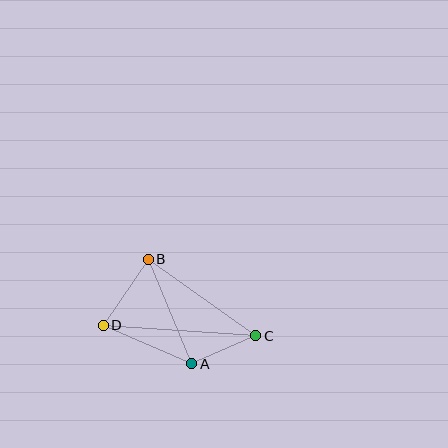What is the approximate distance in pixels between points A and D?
The distance between A and D is approximately 97 pixels.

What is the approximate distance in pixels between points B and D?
The distance between B and D is approximately 80 pixels.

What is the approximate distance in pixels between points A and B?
The distance between A and B is approximately 114 pixels.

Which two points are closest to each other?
Points A and C are closest to each other.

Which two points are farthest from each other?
Points C and D are farthest from each other.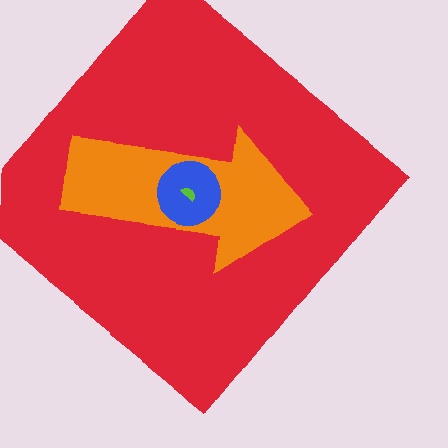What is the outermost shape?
The red diamond.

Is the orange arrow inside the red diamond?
Yes.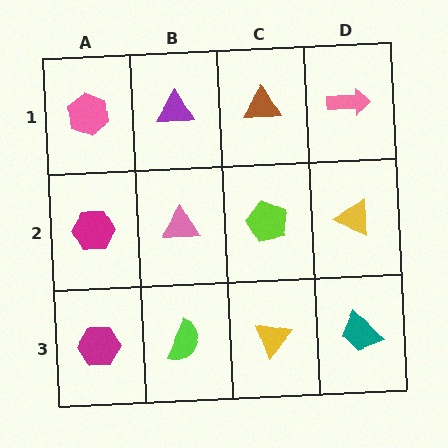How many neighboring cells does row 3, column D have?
2.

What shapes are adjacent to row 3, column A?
A magenta hexagon (row 2, column A), a lime semicircle (row 3, column B).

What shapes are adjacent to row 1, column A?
A magenta hexagon (row 2, column A), a purple triangle (row 1, column B).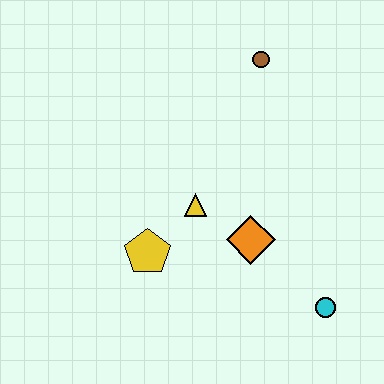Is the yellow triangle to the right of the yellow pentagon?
Yes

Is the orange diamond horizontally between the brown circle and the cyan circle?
No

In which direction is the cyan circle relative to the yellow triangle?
The cyan circle is to the right of the yellow triangle.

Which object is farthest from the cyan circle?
The brown circle is farthest from the cyan circle.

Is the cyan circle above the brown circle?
No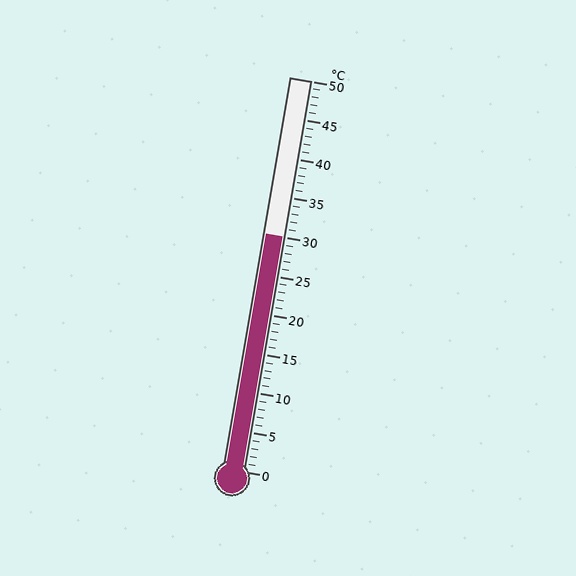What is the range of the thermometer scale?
The thermometer scale ranges from 0°C to 50°C.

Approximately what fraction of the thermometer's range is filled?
The thermometer is filled to approximately 60% of its range.